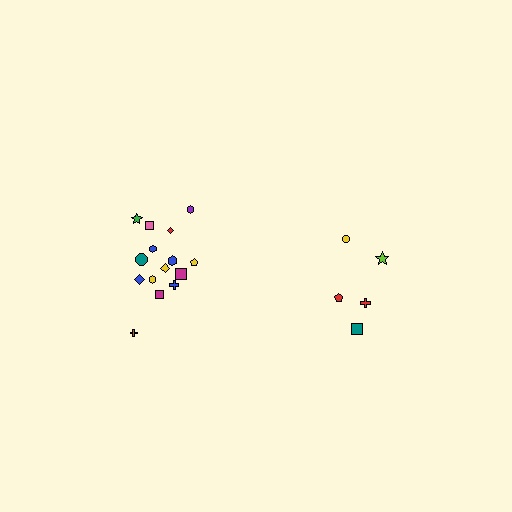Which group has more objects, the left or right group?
The left group.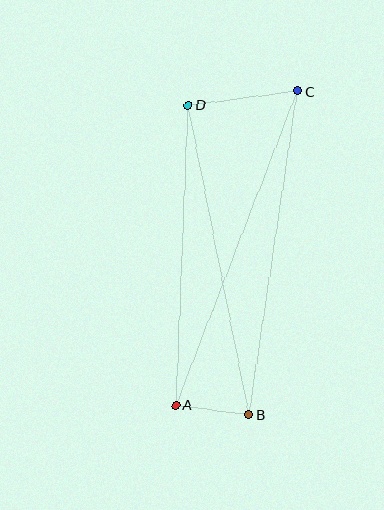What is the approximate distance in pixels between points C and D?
The distance between C and D is approximately 110 pixels.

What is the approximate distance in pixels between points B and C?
The distance between B and C is approximately 327 pixels.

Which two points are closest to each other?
Points A and B are closest to each other.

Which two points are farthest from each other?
Points A and C are farthest from each other.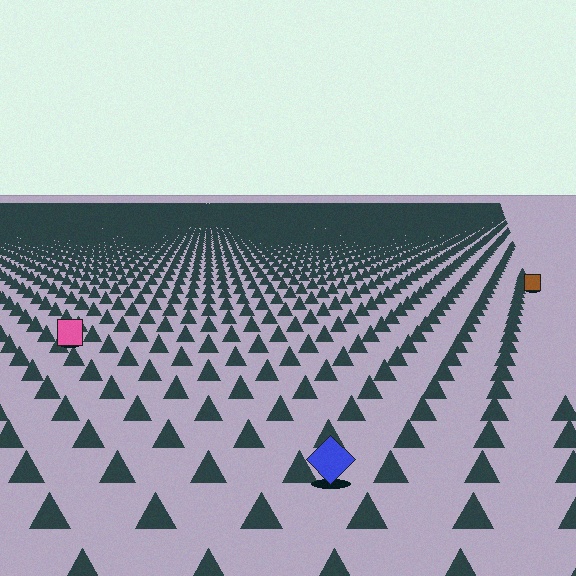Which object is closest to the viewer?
The blue diamond is closest. The texture marks near it are larger and more spread out.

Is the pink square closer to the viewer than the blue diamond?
No. The blue diamond is closer — you can tell from the texture gradient: the ground texture is coarser near it.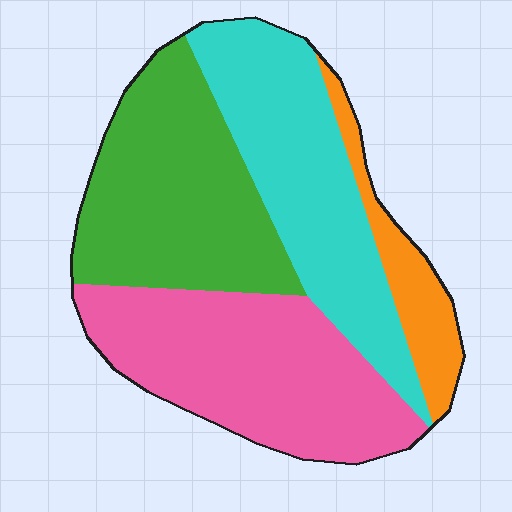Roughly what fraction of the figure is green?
Green takes up about one third (1/3) of the figure.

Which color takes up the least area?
Orange, at roughly 10%.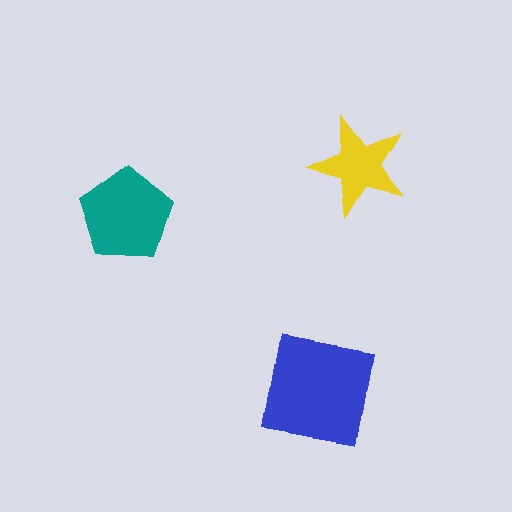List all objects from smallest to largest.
The yellow star, the teal pentagon, the blue square.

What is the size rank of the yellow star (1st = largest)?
3rd.